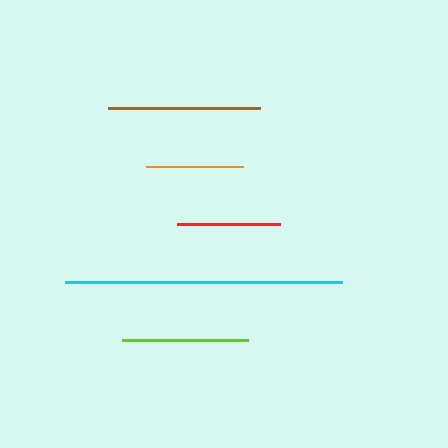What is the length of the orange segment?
The orange segment is approximately 97 pixels long.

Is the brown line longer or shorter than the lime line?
The brown line is longer than the lime line.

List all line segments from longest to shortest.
From longest to shortest: cyan, brown, lime, red, orange.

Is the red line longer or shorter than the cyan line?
The cyan line is longer than the red line.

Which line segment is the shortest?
The orange line is the shortest at approximately 97 pixels.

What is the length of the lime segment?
The lime segment is approximately 127 pixels long.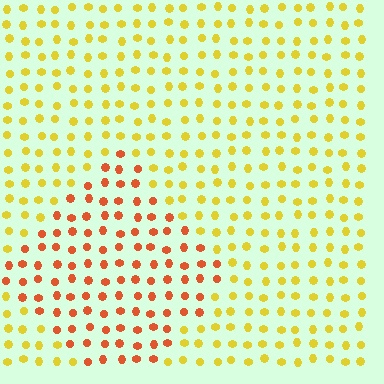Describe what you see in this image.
The image is filled with small yellow elements in a uniform arrangement. A diamond-shaped region is visible where the elements are tinted to a slightly different hue, forming a subtle color boundary.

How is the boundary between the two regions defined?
The boundary is defined purely by a slight shift in hue (about 42 degrees). Spacing, size, and orientation are identical on both sides.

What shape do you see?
I see a diamond.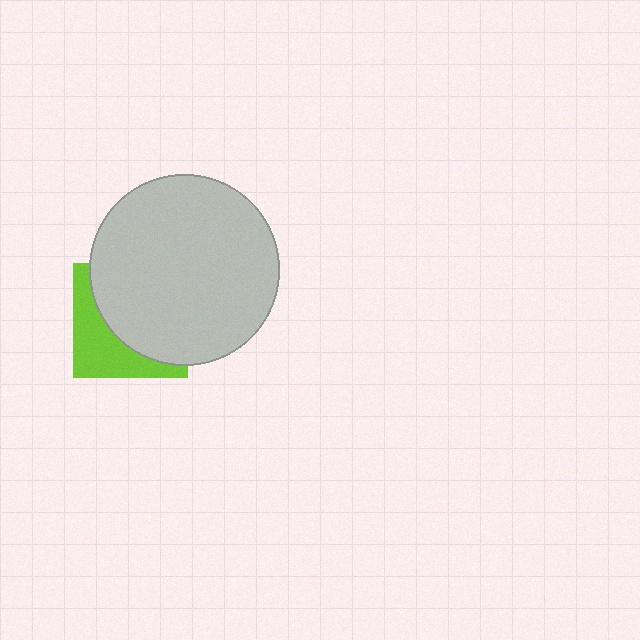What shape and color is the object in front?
The object in front is a light gray circle.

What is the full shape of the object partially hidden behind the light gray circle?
The partially hidden object is a lime square.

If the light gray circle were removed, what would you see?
You would see the complete lime square.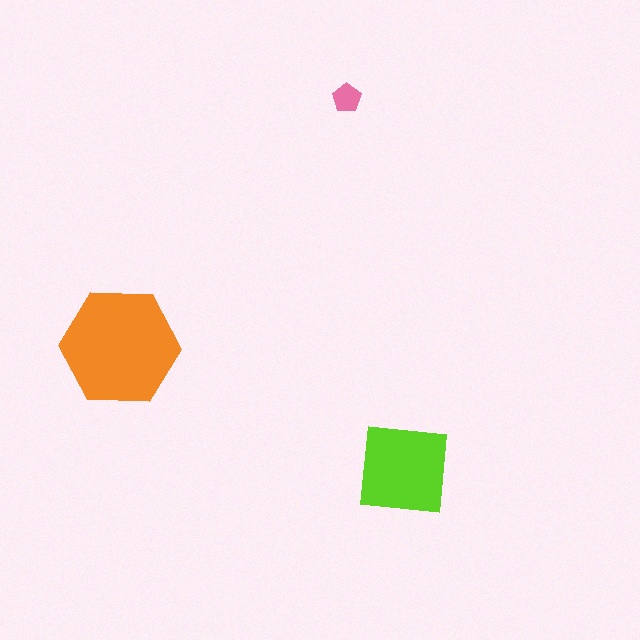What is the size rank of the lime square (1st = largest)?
2nd.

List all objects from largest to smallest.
The orange hexagon, the lime square, the pink pentagon.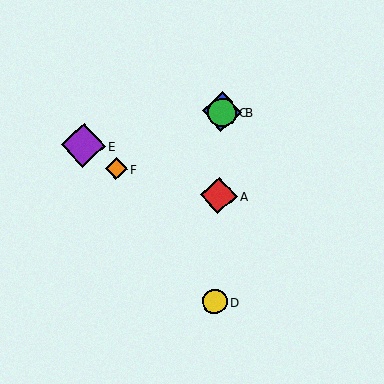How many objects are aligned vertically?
4 objects (A, B, C, D) are aligned vertically.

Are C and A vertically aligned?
Yes, both are at x≈222.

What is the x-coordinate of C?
Object C is at x≈222.